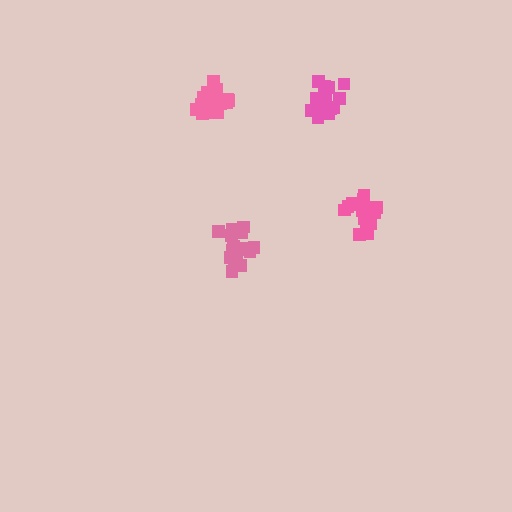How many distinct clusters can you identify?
There are 4 distinct clusters.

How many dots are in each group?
Group 1: 17 dots, Group 2: 15 dots, Group 3: 19 dots, Group 4: 16 dots (67 total).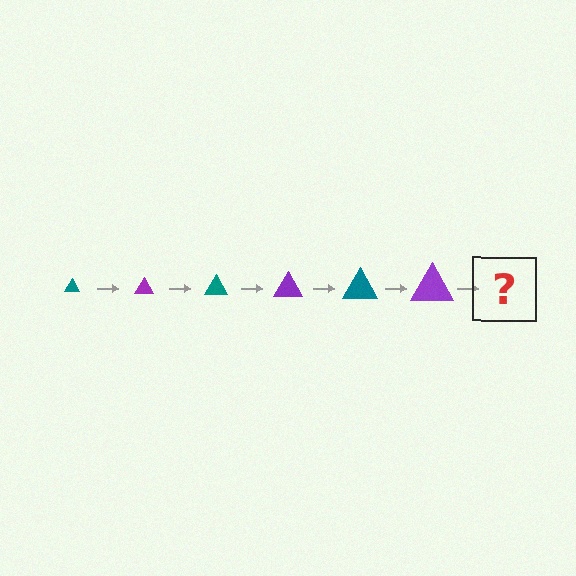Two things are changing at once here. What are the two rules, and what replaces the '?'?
The two rules are that the triangle grows larger each step and the color cycles through teal and purple. The '?' should be a teal triangle, larger than the previous one.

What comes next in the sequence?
The next element should be a teal triangle, larger than the previous one.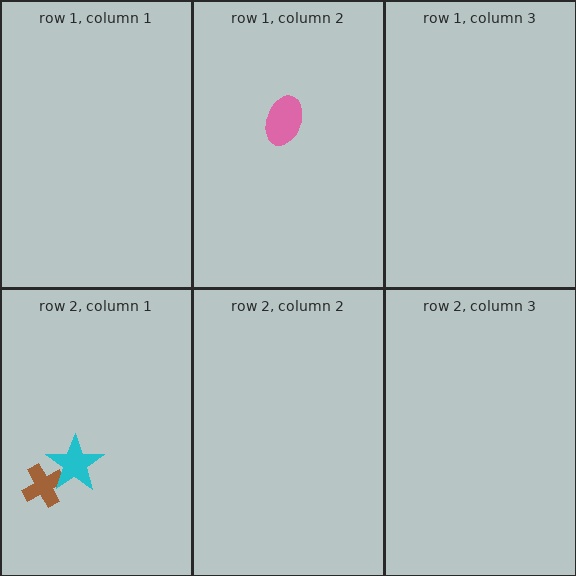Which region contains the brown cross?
The row 2, column 1 region.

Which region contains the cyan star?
The row 2, column 1 region.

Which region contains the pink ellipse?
The row 1, column 2 region.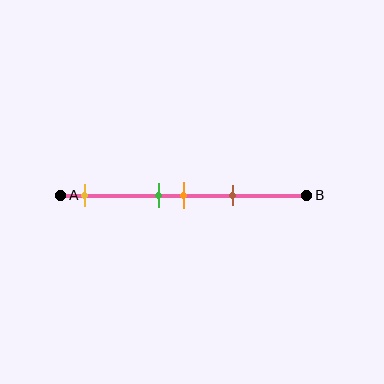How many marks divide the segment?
There are 4 marks dividing the segment.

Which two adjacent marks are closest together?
The green and orange marks are the closest adjacent pair.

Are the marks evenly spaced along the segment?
No, the marks are not evenly spaced.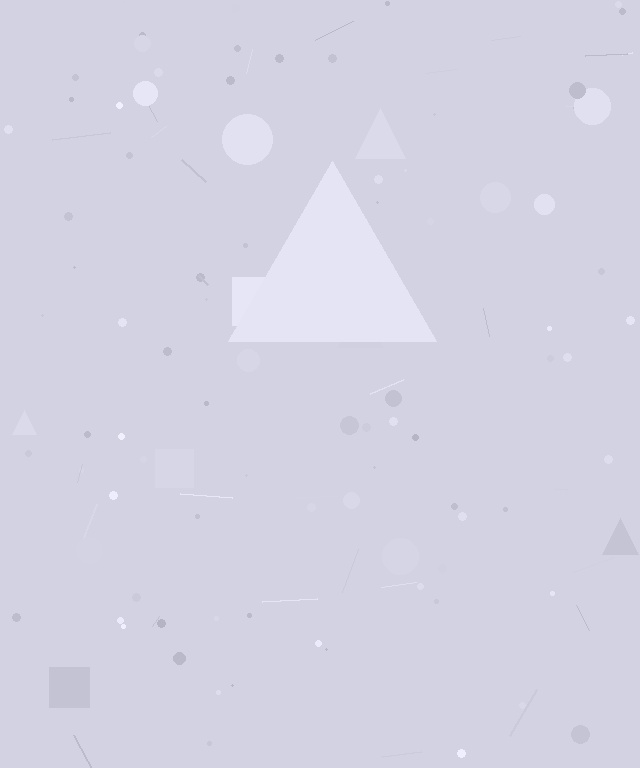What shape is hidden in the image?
A triangle is hidden in the image.